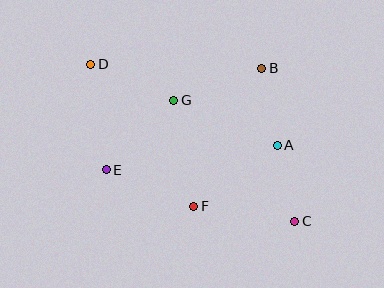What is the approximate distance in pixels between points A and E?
The distance between A and E is approximately 173 pixels.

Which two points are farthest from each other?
Points C and D are farthest from each other.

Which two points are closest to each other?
Points A and C are closest to each other.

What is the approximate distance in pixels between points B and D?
The distance between B and D is approximately 171 pixels.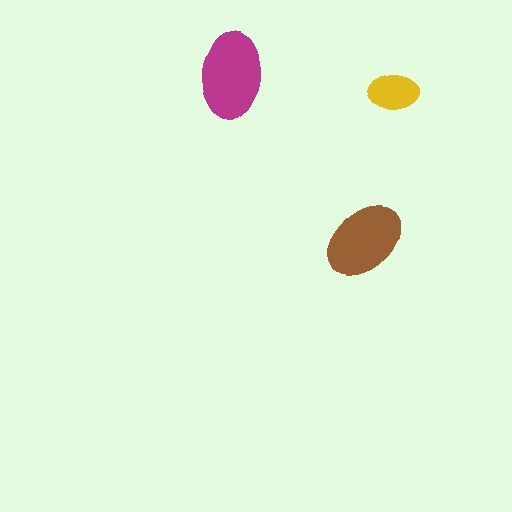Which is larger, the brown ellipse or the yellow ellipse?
The brown one.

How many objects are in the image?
There are 3 objects in the image.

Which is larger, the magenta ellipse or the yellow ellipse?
The magenta one.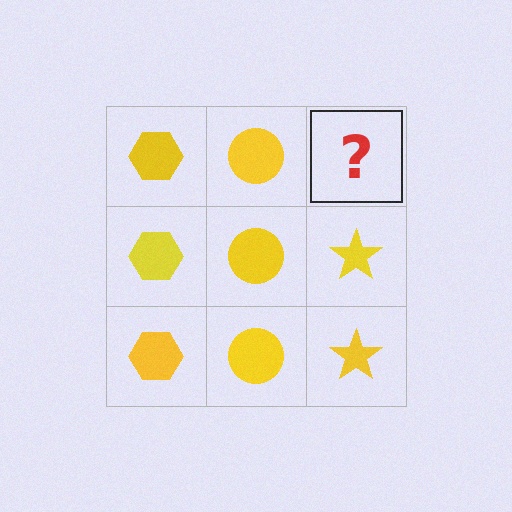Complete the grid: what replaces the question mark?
The question mark should be replaced with a yellow star.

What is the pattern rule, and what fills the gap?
The rule is that each column has a consistent shape. The gap should be filled with a yellow star.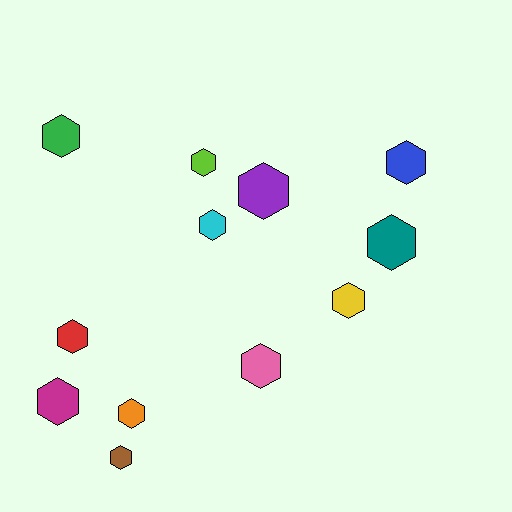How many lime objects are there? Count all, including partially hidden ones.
There is 1 lime object.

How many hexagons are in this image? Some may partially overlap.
There are 12 hexagons.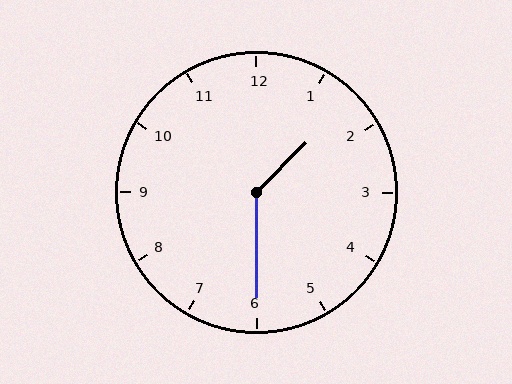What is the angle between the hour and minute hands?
Approximately 135 degrees.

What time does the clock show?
1:30.